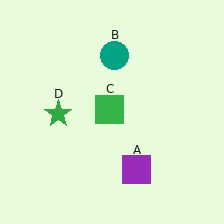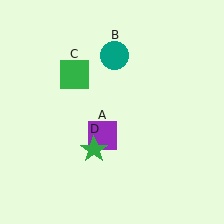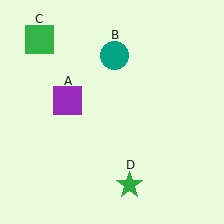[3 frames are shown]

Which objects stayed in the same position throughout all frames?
Teal circle (object B) remained stationary.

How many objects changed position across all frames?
3 objects changed position: purple square (object A), green square (object C), green star (object D).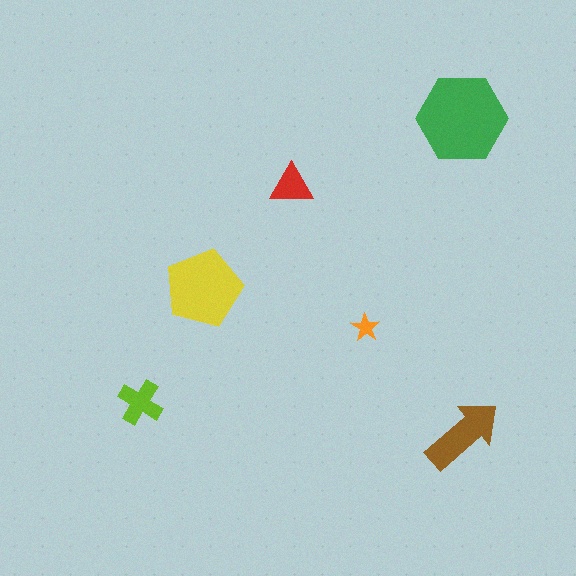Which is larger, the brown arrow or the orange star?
The brown arrow.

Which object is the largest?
The green hexagon.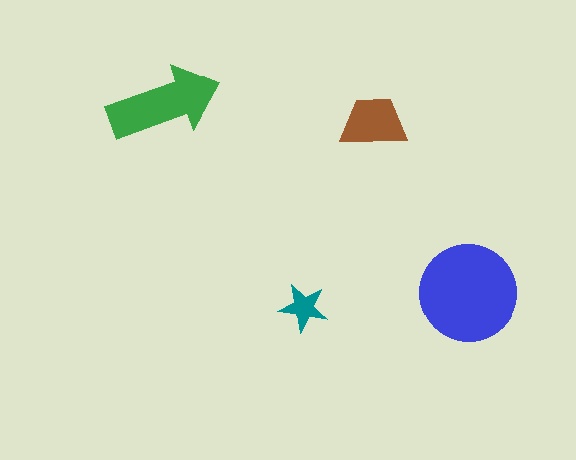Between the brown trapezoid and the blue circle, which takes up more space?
The blue circle.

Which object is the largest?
The blue circle.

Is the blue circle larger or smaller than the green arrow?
Larger.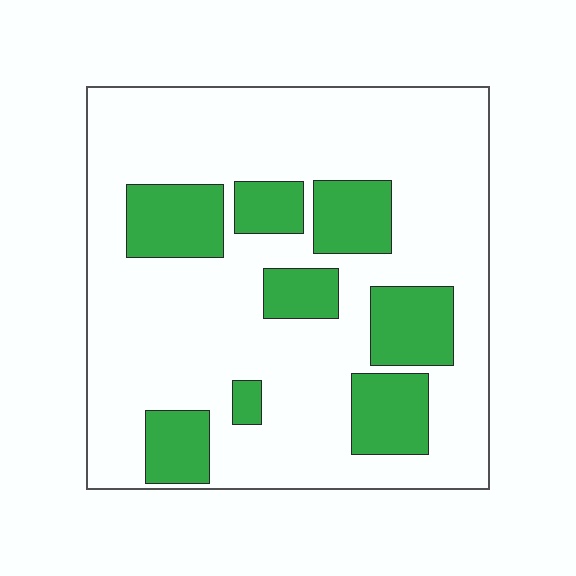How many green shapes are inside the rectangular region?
8.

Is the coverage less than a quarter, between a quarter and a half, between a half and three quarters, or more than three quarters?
Less than a quarter.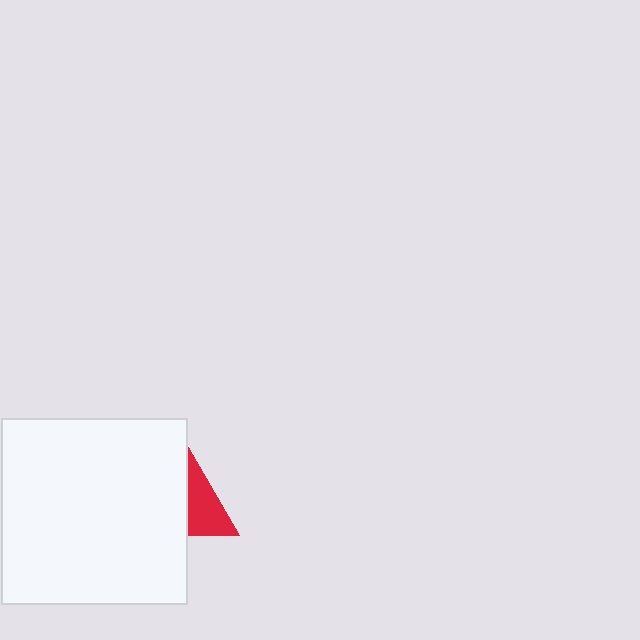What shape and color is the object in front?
The object in front is a white square.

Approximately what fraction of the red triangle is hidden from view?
Roughly 60% of the red triangle is hidden behind the white square.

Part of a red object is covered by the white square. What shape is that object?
It is a triangle.